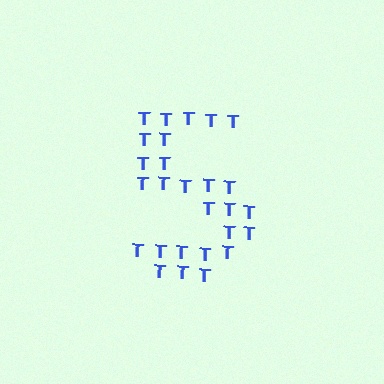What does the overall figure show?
The overall figure shows the letter S.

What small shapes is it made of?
It is made of small letter T's.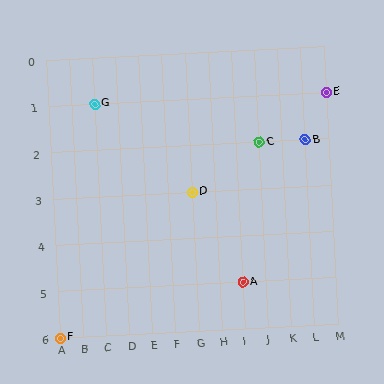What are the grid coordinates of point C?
Point C is at grid coordinates (J, 2).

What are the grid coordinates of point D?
Point D is at grid coordinates (G, 3).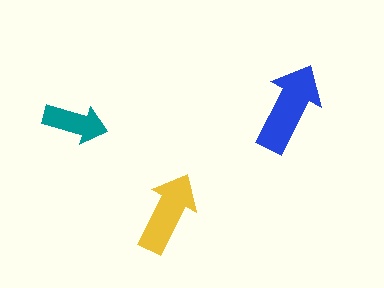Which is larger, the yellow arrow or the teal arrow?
The yellow one.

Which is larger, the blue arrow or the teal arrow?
The blue one.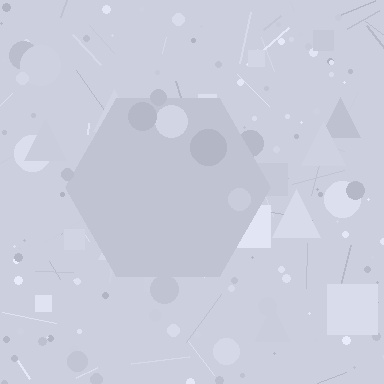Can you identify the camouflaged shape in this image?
The camouflaged shape is a hexagon.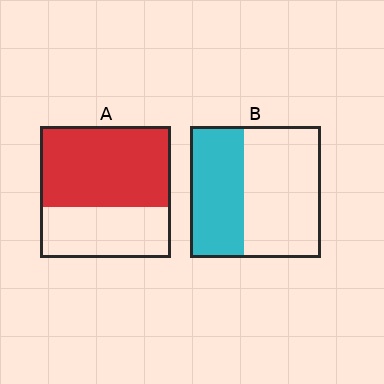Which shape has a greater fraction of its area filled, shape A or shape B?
Shape A.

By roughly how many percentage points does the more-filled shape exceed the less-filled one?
By roughly 20 percentage points (A over B).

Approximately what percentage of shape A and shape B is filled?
A is approximately 60% and B is approximately 40%.